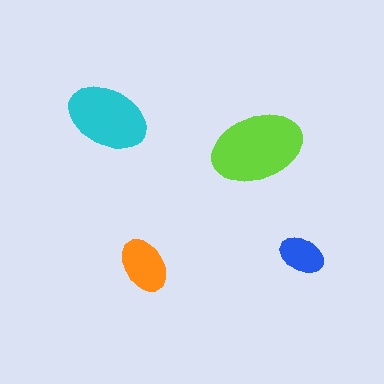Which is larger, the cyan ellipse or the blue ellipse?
The cyan one.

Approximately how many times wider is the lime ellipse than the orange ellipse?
About 1.5 times wider.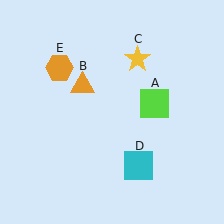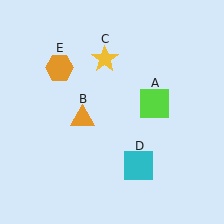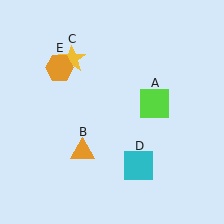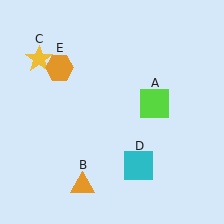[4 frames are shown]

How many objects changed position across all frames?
2 objects changed position: orange triangle (object B), yellow star (object C).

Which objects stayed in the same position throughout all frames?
Lime square (object A) and cyan square (object D) and orange hexagon (object E) remained stationary.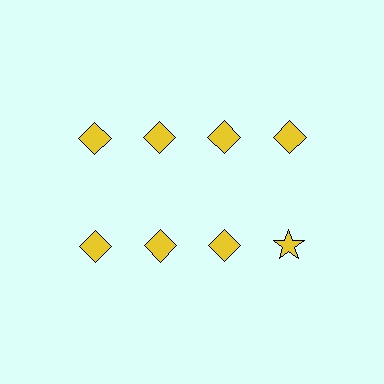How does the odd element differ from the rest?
It has a different shape: star instead of diamond.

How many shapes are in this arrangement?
There are 8 shapes arranged in a grid pattern.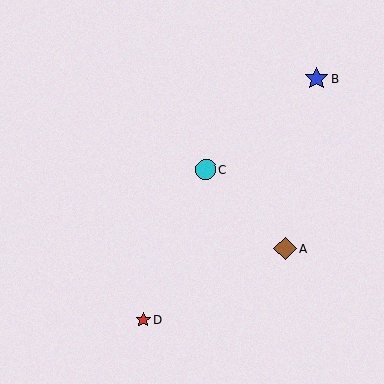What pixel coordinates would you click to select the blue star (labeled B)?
Click at (317, 79) to select the blue star B.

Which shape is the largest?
The blue star (labeled B) is the largest.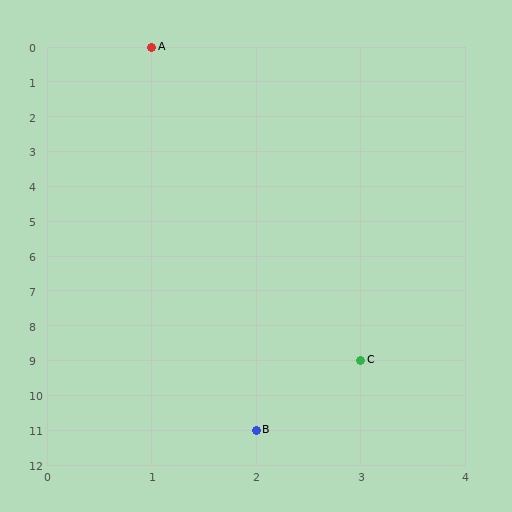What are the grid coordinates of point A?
Point A is at grid coordinates (1, 0).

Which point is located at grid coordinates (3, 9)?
Point C is at (3, 9).